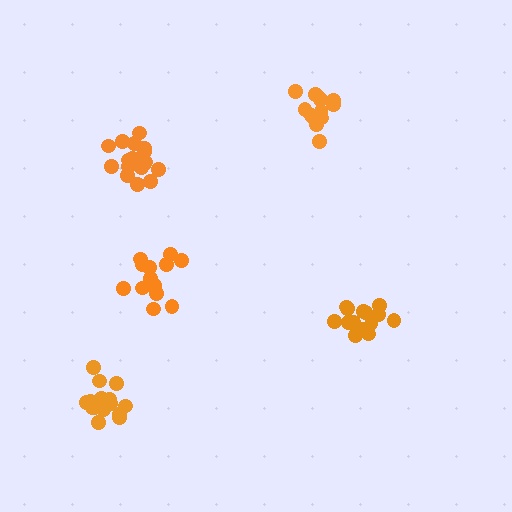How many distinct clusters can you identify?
There are 5 distinct clusters.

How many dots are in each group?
Group 1: 17 dots, Group 2: 13 dots, Group 3: 15 dots, Group 4: 16 dots, Group 5: 13 dots (74 total).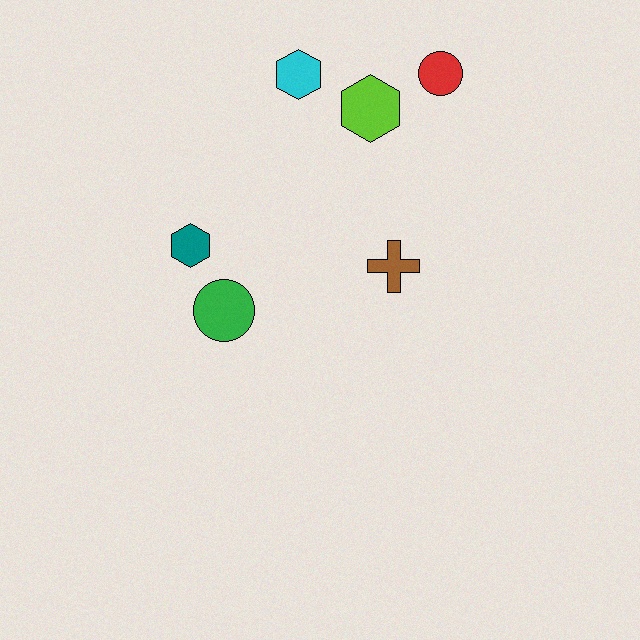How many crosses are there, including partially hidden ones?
There is 1 cross.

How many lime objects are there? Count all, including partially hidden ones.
There is 1 lime object.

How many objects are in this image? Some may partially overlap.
There are 6 objects.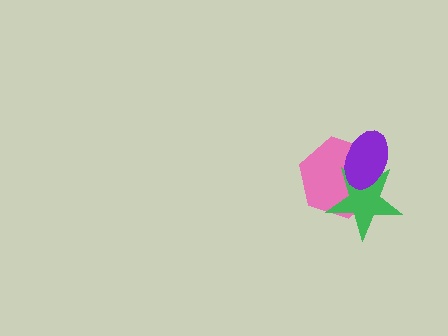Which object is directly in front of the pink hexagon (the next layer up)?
The green star is directly in front of the pink hexagon.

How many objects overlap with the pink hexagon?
2 objects overlap with the pink hexagon.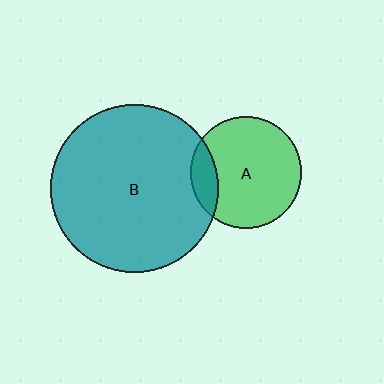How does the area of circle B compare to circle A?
Approximately 2.3 times.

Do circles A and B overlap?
Yes.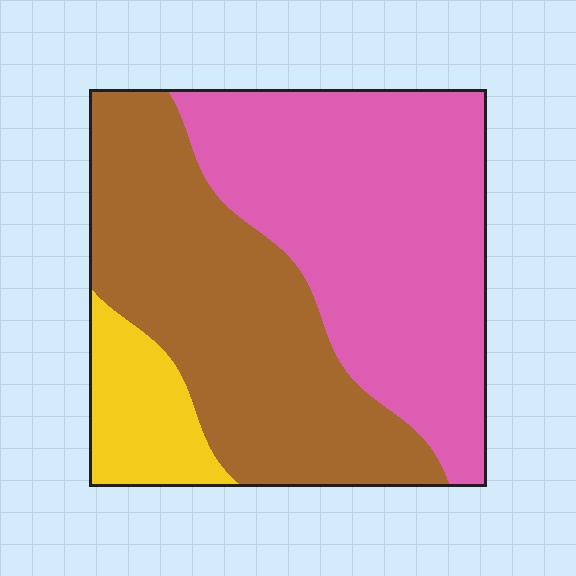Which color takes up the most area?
Pink, at roughly 45%.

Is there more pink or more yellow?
Pink.